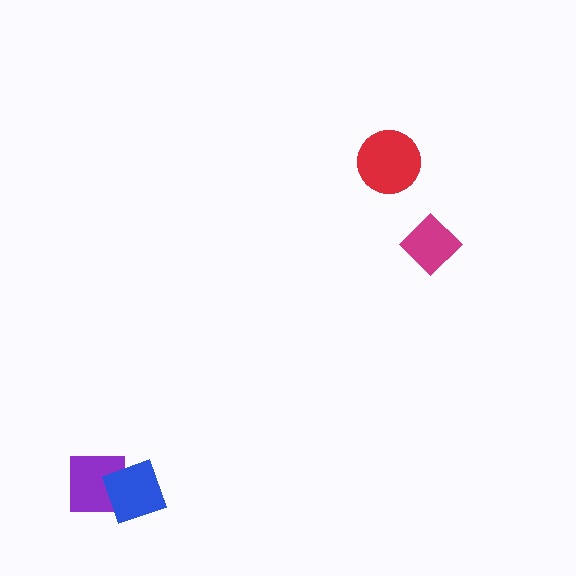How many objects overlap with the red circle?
0 objects overlap with the red circle.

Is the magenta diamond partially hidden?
No, no other shape covers it.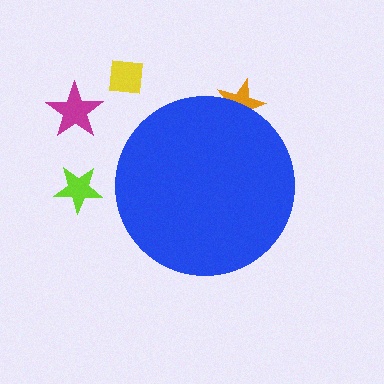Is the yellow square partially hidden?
No, the yellow square is fully visible.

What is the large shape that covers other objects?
A blue circle.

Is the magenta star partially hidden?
No, the magenta star is fully visible.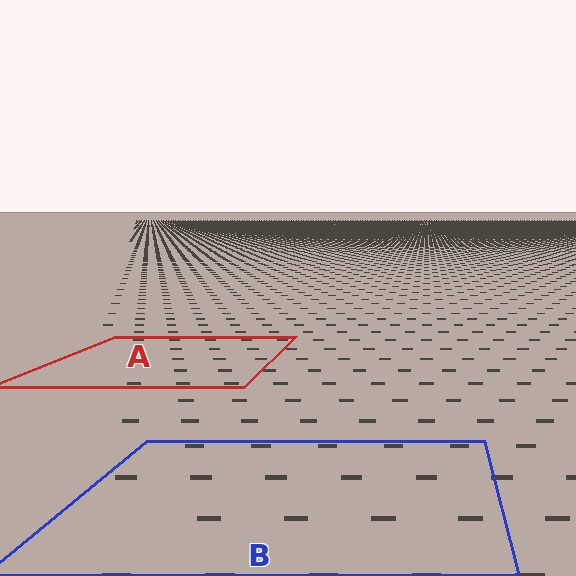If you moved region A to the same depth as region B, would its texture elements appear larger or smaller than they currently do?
They would appear larger. At a closer depth, the same texture elements are projected at a bigger on-screen size.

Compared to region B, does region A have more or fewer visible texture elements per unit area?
Region A has more texture elements per unit area — they are packed more densely because it is farther away.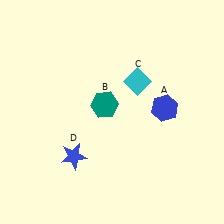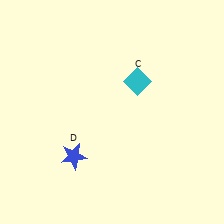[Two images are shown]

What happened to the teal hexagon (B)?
The teal hexagon (B) was removed in Image 2. It was in the top-left area of Image 1.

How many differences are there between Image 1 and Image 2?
There are 2 differences between the two images.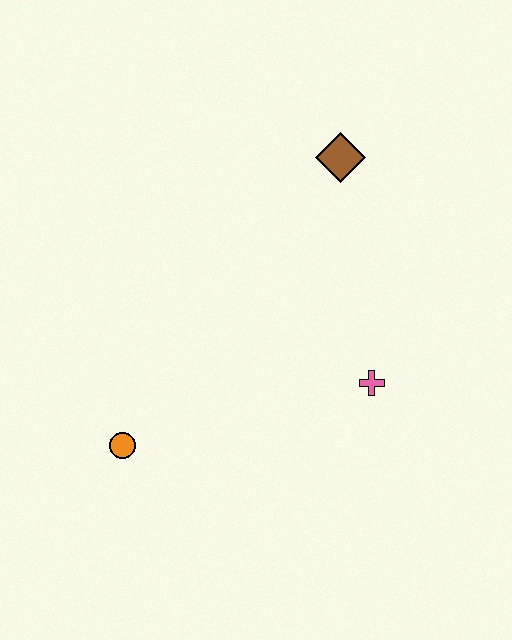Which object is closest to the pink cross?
The brown diamond is closest to the pink cross.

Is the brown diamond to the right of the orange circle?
Yes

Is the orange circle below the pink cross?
Yes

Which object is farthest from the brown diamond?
The orange circle is farthest from the brown diamond.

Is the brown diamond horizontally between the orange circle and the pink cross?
Yes